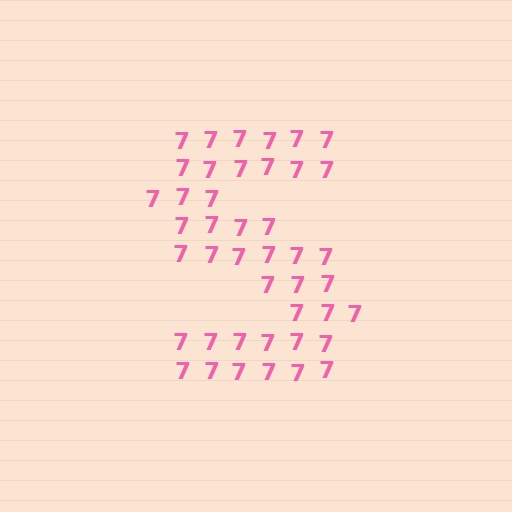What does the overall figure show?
The overall figure shows the letter S.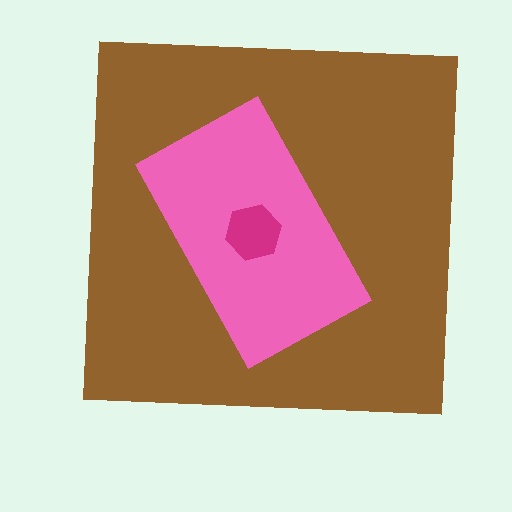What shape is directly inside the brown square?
The pink rectangle.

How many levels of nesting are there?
3.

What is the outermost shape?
The brown square.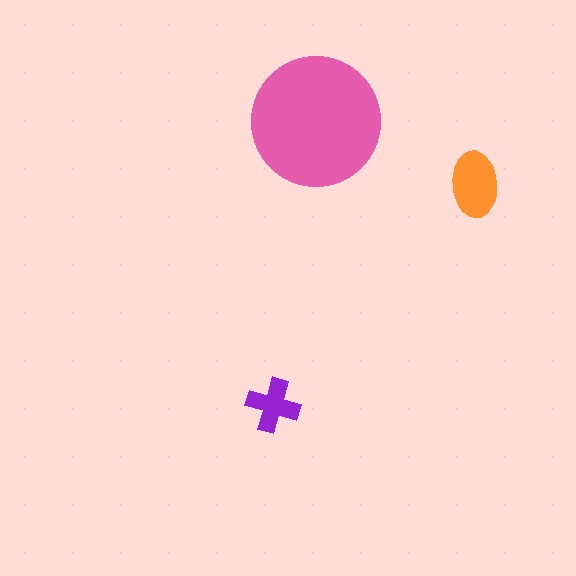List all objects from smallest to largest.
The purple cross, the orange ellipse, the pink circle.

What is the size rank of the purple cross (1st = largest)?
3rd.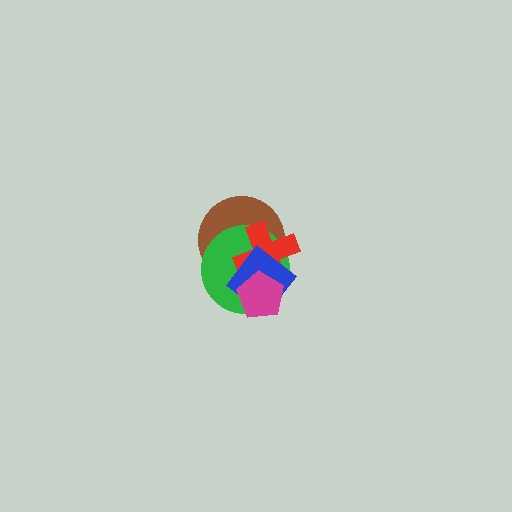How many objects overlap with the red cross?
4 objects overlap with the red cross.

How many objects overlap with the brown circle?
4 objects overlap with the brown circle.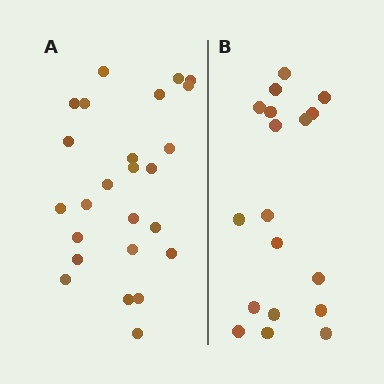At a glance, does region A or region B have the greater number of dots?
Region A (the left region) has more dots.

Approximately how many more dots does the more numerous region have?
Region A has roughly 8 or so more dots than region B.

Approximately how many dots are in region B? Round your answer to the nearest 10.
About 20 dots. (The exact count is 18, which rounds to 20.)